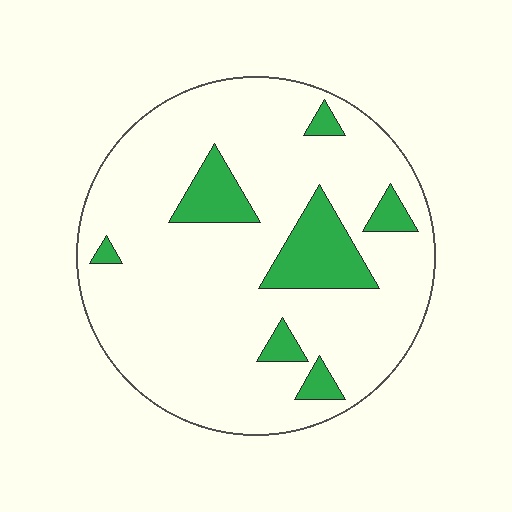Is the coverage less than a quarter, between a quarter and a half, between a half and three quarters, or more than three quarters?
Less than a quarter.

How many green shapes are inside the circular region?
7.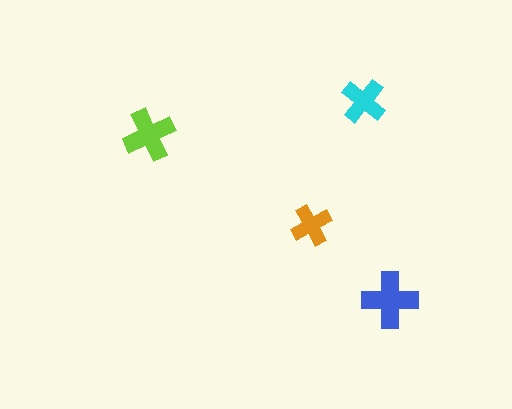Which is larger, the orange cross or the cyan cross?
The cyan one.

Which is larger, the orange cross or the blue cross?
The blue one.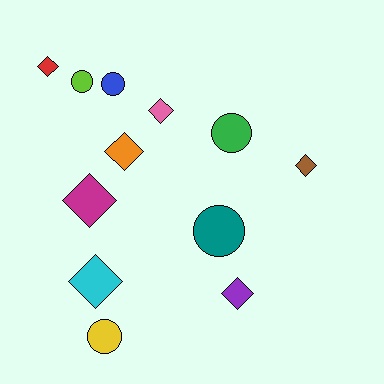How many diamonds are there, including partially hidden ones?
There are 7 diamonds.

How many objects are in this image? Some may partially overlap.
There are 12 objects.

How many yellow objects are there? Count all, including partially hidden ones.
There is 1 yellow object.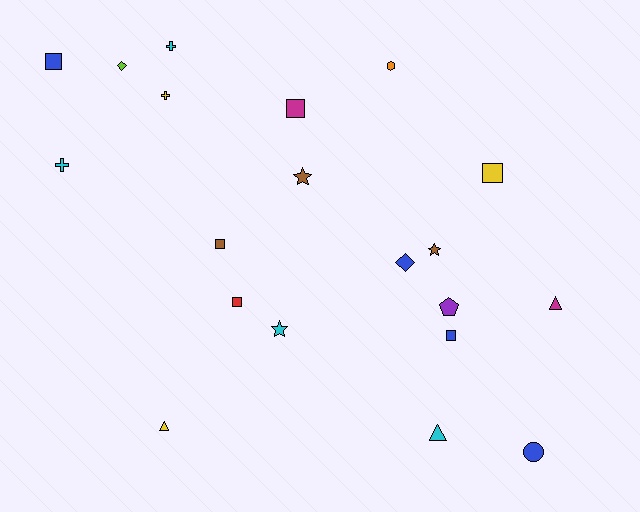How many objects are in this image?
There are 20 objects.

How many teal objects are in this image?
There are no teal objects.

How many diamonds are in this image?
There are 2 diamonds.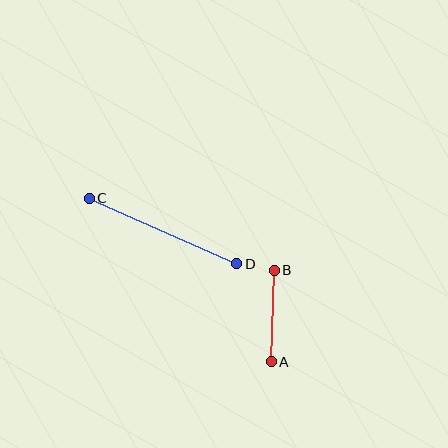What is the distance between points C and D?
The distance is approximately 161 pixels.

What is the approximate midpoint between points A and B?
The midpoint is at approximately (273, 316) pixels.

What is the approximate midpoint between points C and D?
The midpoint is at approximately (163, 231) pixels.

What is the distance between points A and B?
The distance is approximately 92 pixels.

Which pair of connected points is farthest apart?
Points C and D are farthest apart.